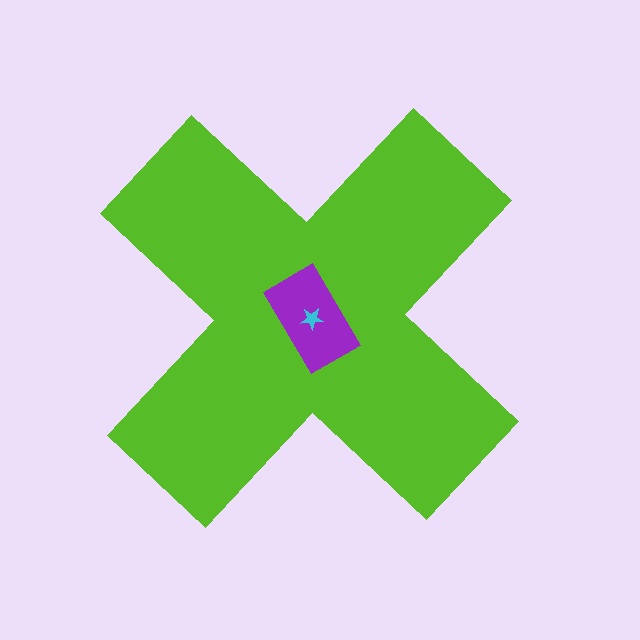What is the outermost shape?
The lime cross.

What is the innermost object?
The cyan star.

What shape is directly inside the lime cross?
The purple rectangle.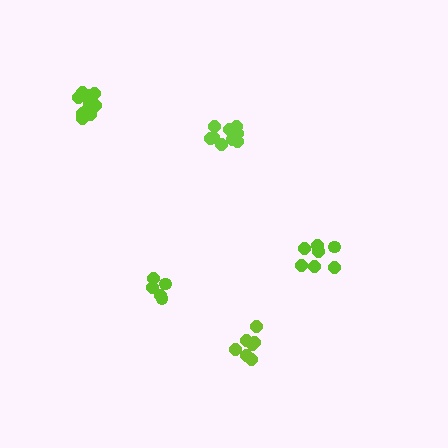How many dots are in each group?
Group 1: 7 dots, Group 2: 10 dots, Group 3: 7 dots, Group 4: 11 dots, Group 5: 5 dots (40 total).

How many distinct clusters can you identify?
There are 5 distinct clusters.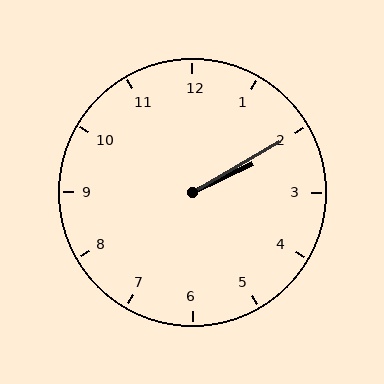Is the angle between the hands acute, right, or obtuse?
It is acute.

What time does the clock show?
2:10.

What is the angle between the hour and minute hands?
Approximately 5 degrees.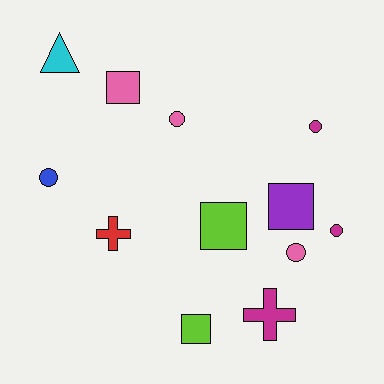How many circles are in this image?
There are 5 circles.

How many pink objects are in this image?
There are 3 pink objects.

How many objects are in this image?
There are 12 objects.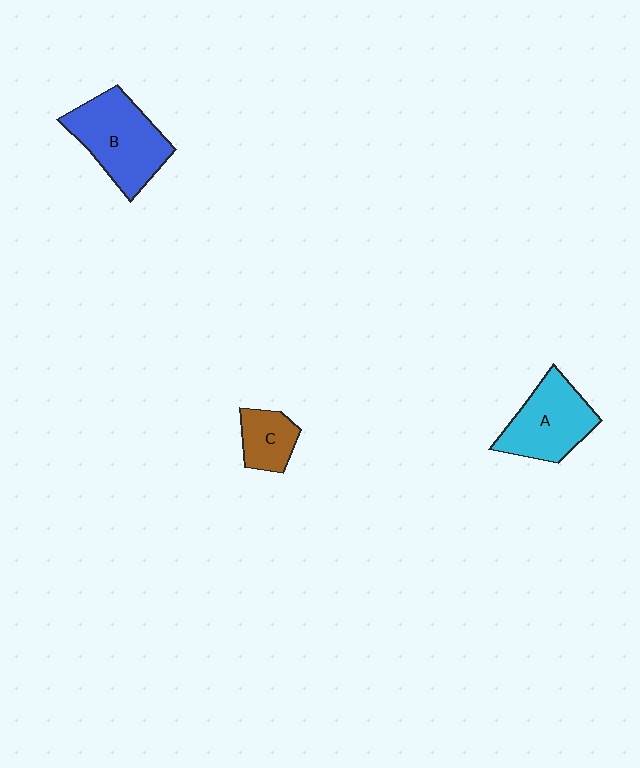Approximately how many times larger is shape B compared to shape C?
Approximately 2.2 times.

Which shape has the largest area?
Shape B (blue).